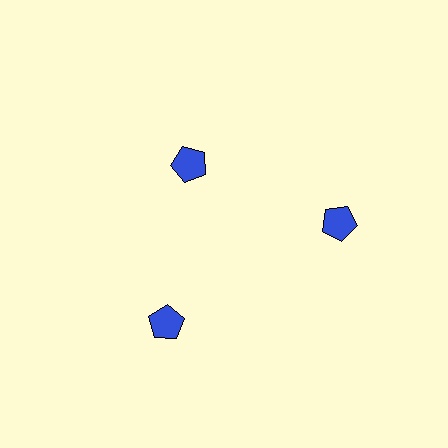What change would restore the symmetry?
The symmetry would be restored by moving it outward, back onto the ring so that all 3 pentagons sit at equal angles and equal distance from the center.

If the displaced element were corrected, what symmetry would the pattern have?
It would have 3-fold rotational symmetry — the pattern would map onto itself every 120 degrees.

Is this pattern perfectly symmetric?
No. The 3 blue pentagons are arranged in a ring, but one element near the 11 o'clock position is pulled inward toward the center, breaking the 3-fold rotational symmetry.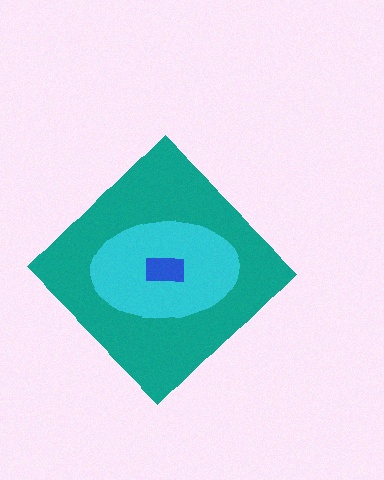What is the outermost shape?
The teal diamond.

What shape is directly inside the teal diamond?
The cyan ellipse.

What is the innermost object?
The blue rectangle.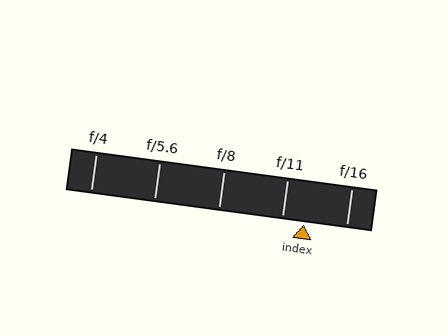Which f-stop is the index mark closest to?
The index mark is closest to f/11.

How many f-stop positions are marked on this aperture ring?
There are 5 f-stop positions marked.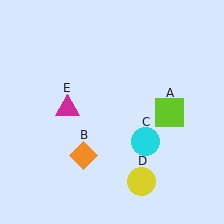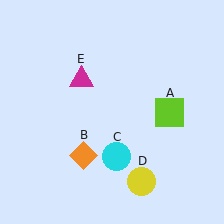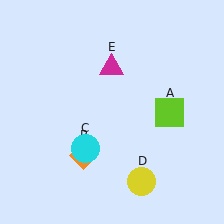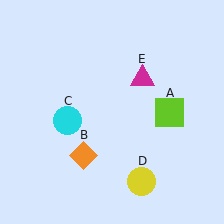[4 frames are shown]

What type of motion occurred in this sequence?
The cyan circle (object C), magenta triangle (object E) rotated clockwise around the center of the scene.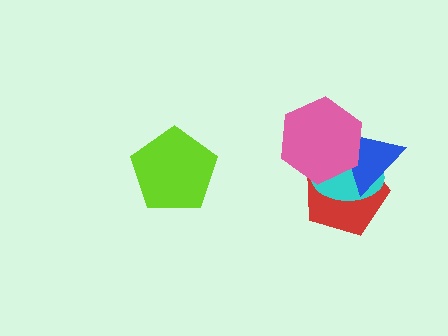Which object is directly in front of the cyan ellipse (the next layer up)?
The blue triangle is directly in front of the cyan ellipse.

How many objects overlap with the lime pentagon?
0 objects overlap with the lime pentagon.